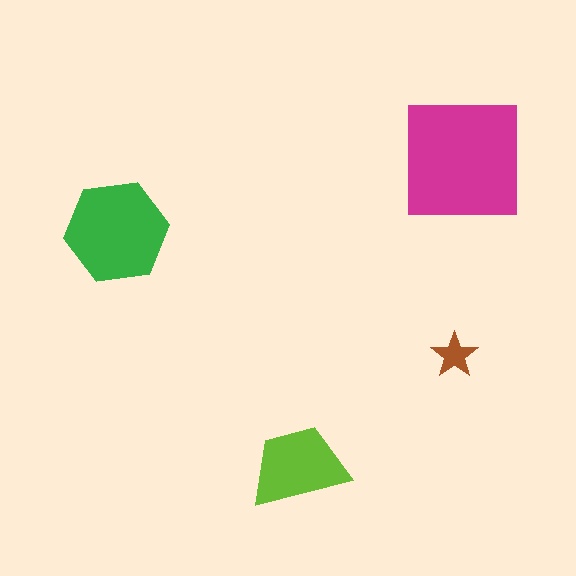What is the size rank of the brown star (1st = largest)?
4th.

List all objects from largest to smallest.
The magenta square, the green hexagon, the lime trapezoid, the brown star.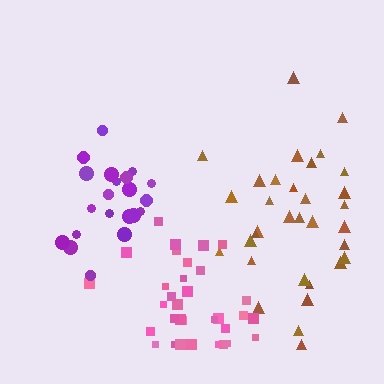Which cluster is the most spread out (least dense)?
Brown.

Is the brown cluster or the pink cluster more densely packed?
Pink.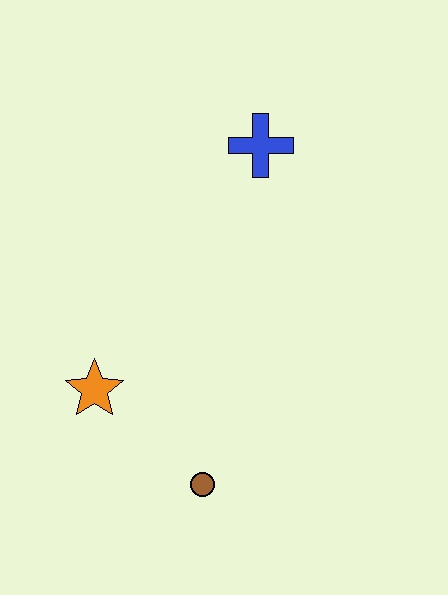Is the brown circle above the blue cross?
No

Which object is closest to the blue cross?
The orange star is closest to the blue cross.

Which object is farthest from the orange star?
The blue cross is farthest from the orange star.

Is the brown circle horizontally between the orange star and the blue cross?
Yes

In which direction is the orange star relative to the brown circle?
The orange star is to the left of the brown circle.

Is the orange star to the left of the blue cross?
Yes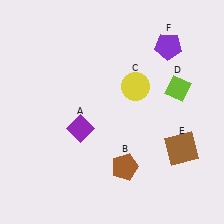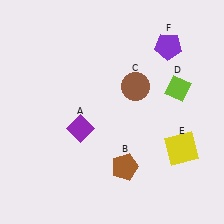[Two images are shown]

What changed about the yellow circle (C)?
In Image 1, C is yellow. In Image 2, it changed to brown.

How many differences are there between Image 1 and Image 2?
There are 2 differences between the two images.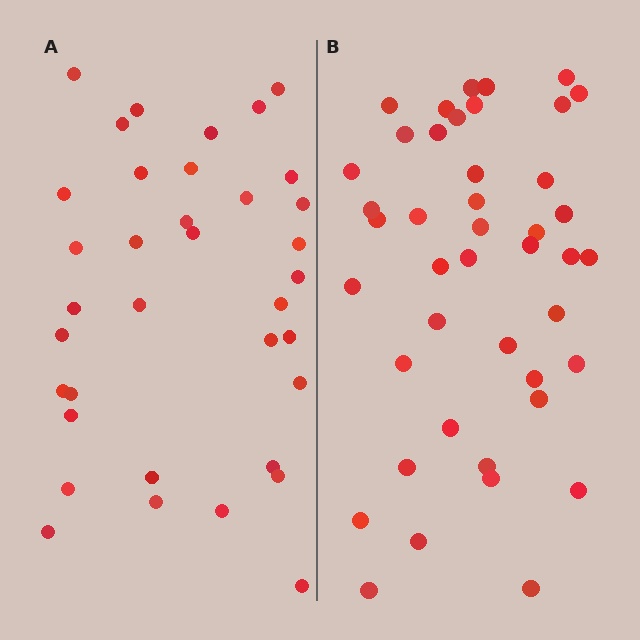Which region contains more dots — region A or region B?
Region B (the right region) has more dots.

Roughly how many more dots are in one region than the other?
Region B has roughly 8 or so more dots than region A.